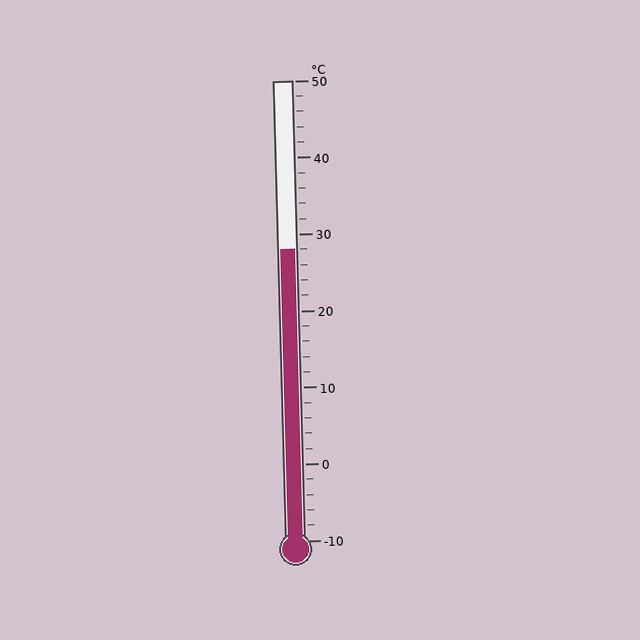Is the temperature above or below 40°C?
The temperature is below 40°C.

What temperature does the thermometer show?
The thermometer shows approximately 28°C.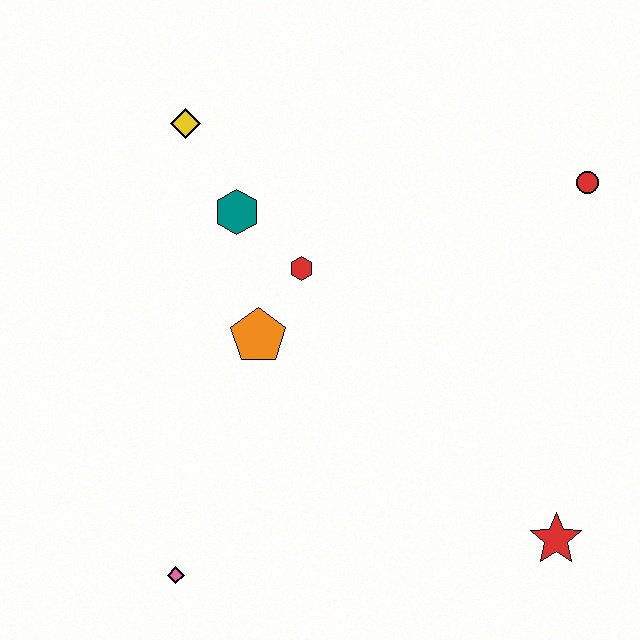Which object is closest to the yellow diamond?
The teal hexagon is closest to the yellow diamond.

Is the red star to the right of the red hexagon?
Yes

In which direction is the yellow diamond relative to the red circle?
The yellow diamond is to the left of the red circle.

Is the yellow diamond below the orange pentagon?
No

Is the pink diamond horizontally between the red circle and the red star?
No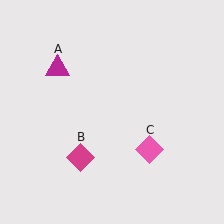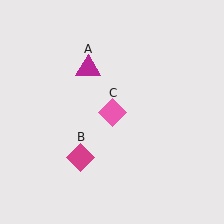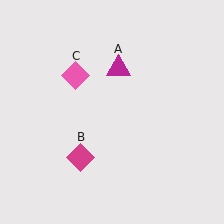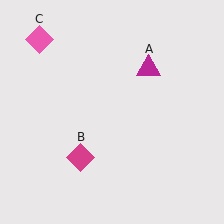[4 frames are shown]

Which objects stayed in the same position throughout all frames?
Magenta diamond (object B) remained stationary.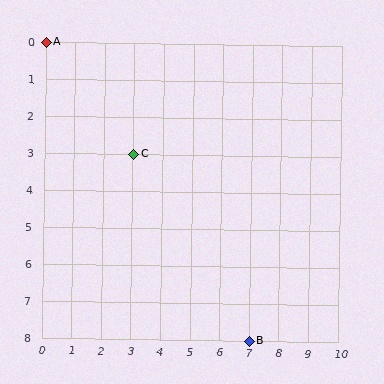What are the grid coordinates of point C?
Point C is at grid coordinates (3, 3).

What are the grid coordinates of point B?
Point B is at grid coordinates (7, 8).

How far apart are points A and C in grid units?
Points A and C are 3 columns and 3 rows apart (about 4.2 grid units diagonally).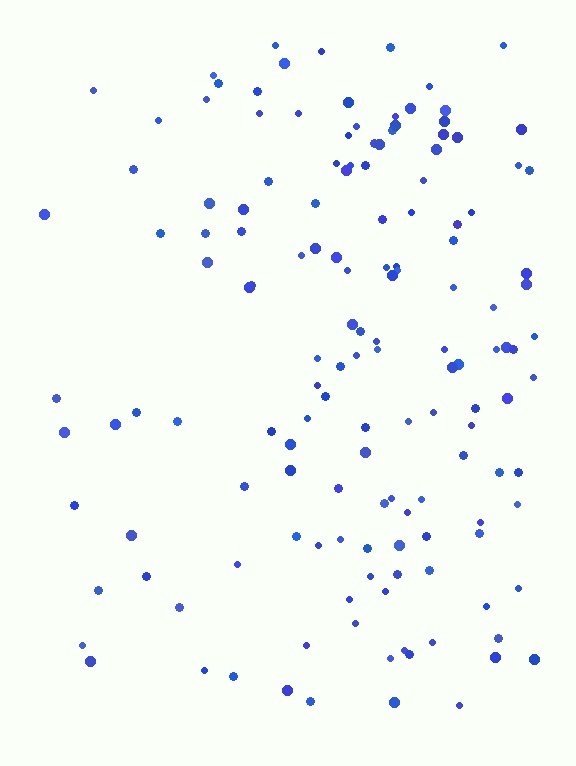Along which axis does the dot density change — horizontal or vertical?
Horizontal.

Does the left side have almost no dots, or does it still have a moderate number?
Still a moderate number, just noticeably fewer than the right.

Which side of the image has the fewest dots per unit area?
The left.